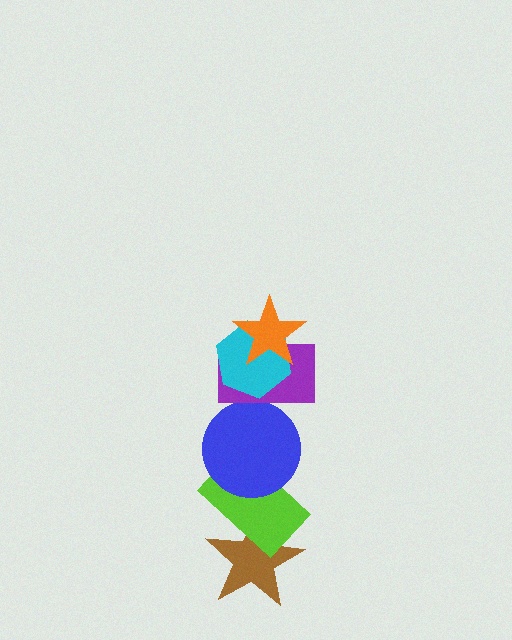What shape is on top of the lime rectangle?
The blue circle is on top of the lime rectangle.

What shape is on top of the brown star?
The lime rectangle is on top of the brown star.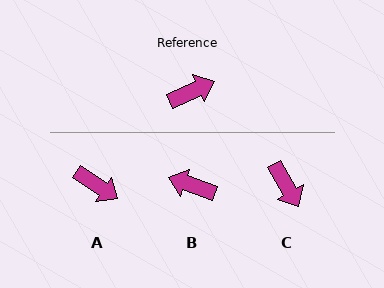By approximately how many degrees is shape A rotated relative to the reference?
Approximately 58 degrees clockwise.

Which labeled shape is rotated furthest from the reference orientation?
B, about 137 degrees away.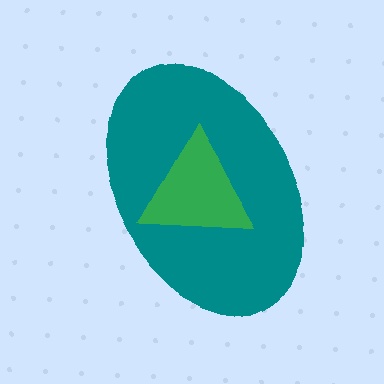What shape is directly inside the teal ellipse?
The green triangle.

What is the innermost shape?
The green triangle.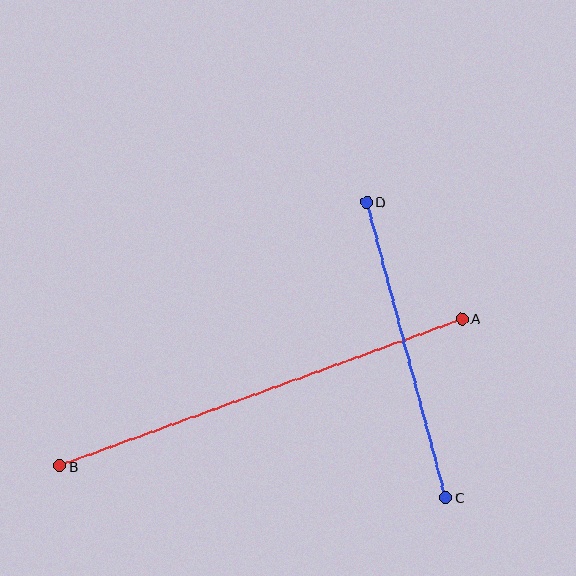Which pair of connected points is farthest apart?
Points A and B are farthest apart.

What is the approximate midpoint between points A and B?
The midpoint is at approximately (261, 392) pixels.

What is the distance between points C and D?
The distance is approximately 305 pixels.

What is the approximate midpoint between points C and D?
The midpoint is at approximately (406, 350) pixels.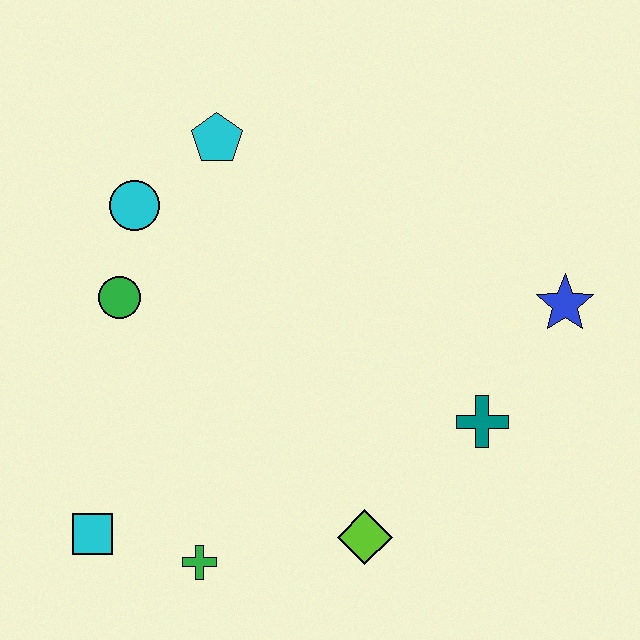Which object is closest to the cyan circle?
The green circle is closest to the cyan circle.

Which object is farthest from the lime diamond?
The cyan pentagon is farthest from the lime diamond.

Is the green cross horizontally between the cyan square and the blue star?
Yes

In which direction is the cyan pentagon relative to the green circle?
The cyan pentagon is above the green circle.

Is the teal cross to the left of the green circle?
No